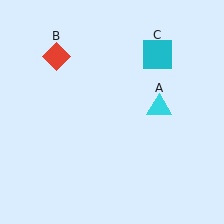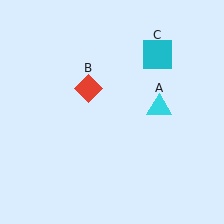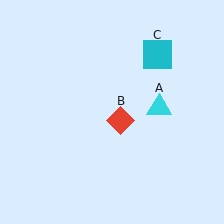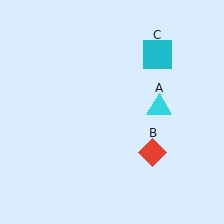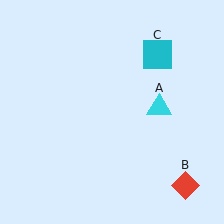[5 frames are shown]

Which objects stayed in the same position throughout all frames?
Cyan triangle (object A) and cyan square (object C) remained stationary.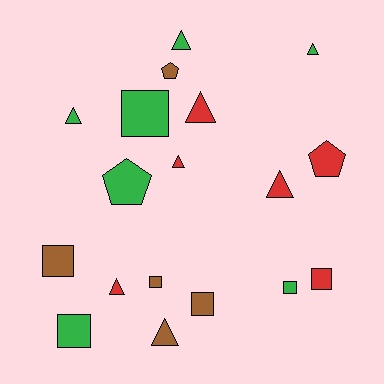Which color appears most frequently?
Green, with 7 objects.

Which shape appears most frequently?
Triangle, with 8 objects.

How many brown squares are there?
There are 3 brown squares.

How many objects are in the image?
There are 18 objects.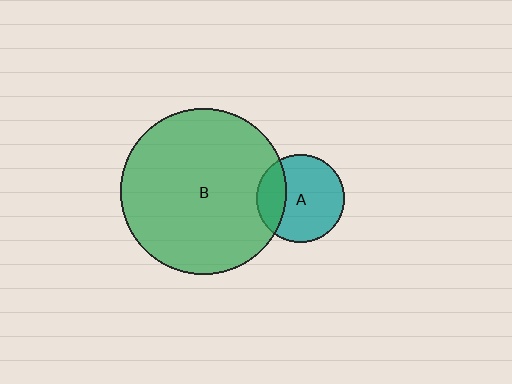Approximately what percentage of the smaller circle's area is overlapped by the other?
Approximately 25%.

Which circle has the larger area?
Circle B (green).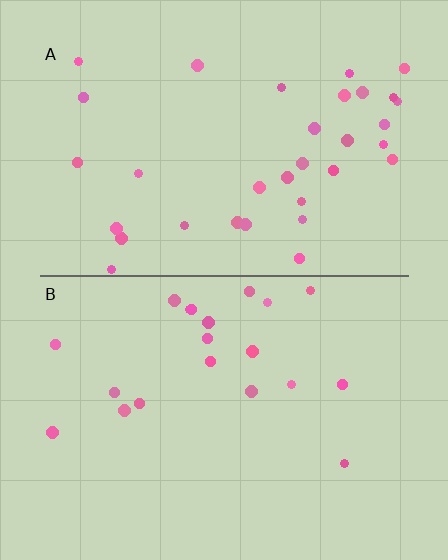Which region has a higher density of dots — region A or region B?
A (the top).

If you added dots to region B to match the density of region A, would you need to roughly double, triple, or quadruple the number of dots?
Approximately double.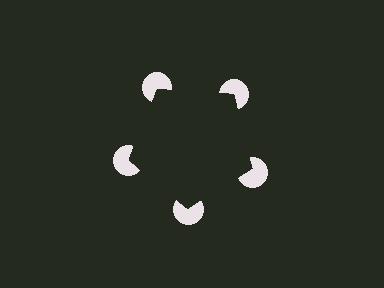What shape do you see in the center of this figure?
An illusory pentagon — its edges are inferred from the aligned wedge cuts in the pac-man discs, not physically drawn.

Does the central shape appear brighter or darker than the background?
It typically appears slightly darker than the background, even though no actual brightness change is drawn.